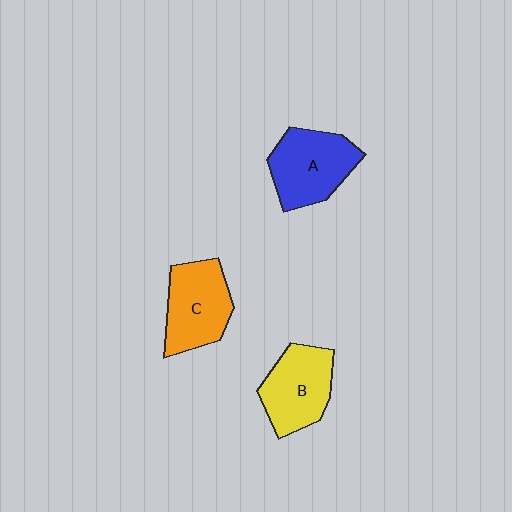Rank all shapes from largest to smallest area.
From largest to smallest: A (blue), C (orange), B (yellow).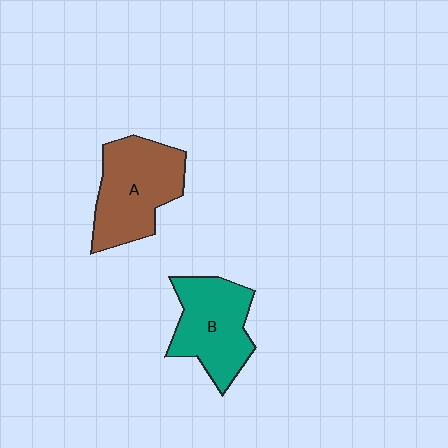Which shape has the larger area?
Shape A (brown).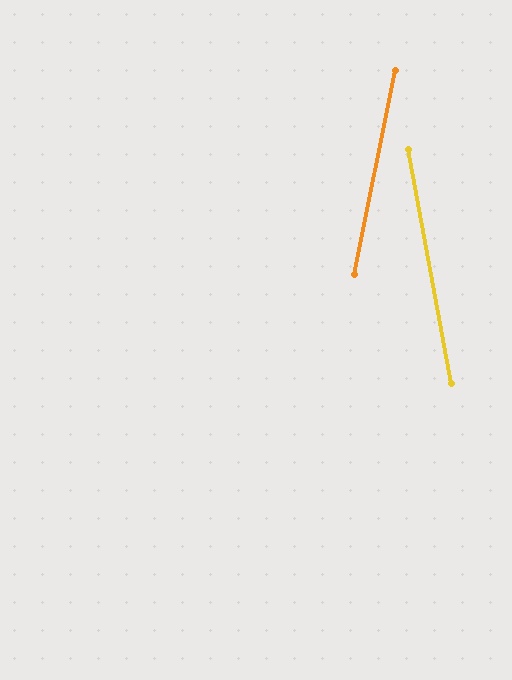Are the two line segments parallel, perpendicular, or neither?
Neither parallel nor perpendicular — they differ by about 22°.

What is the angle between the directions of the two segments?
Approximately 22 degrees.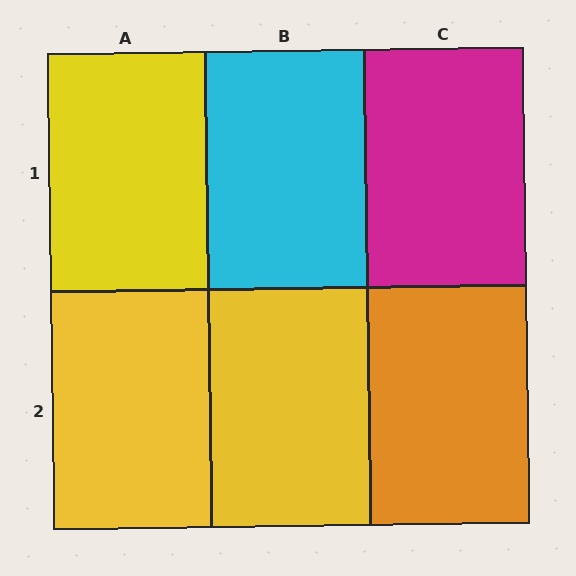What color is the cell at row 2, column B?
Yellow.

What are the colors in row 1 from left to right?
Yellow, cyan, magenta.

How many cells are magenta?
1 cell is magenta.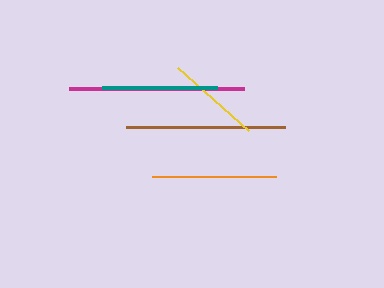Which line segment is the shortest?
The yellow line is the shortest at approximately 94 pixels.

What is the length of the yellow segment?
The yellow segment is approximately 94 pixels long.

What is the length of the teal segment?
The teal segment is approximately 115 pixels long.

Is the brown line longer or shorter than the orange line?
The brown line is longer than the orange line.